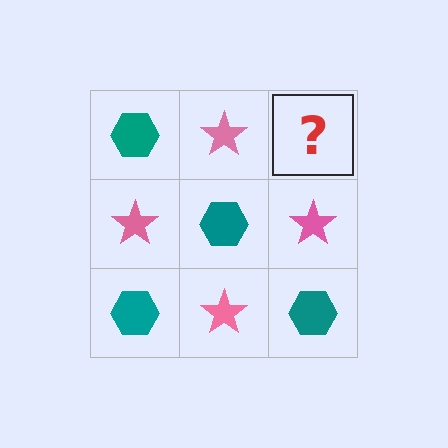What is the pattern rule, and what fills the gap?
The rule is that it alternates teal hexagon and pink star in a checkerboard pattern. The gap should be filled with a teal hexagon.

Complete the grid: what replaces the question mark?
The question mark should be replaced with a teal hexagon.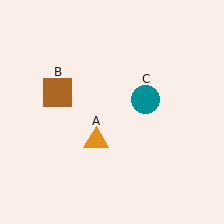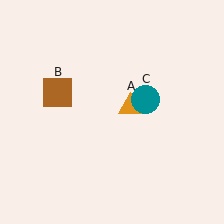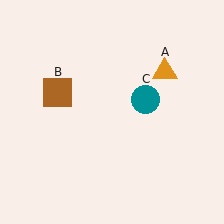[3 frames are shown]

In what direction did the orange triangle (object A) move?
The orange triangle (object A) moved up and to the right.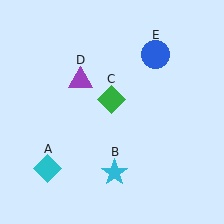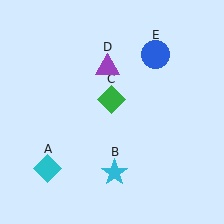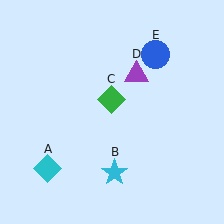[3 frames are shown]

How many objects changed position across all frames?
1 object changed position: purple triangle (object D).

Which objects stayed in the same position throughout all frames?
Cyan diamond (object A) and cyan star (object B) and green diamond (object C) and blue circle (object E) remained stationary.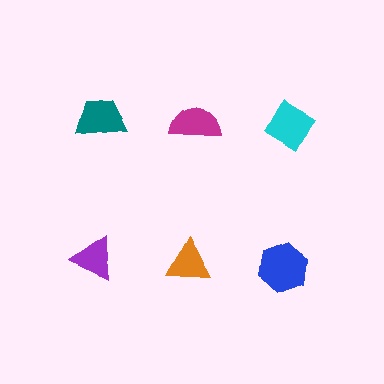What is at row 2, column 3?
A blue hexagon.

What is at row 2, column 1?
A purple triangle.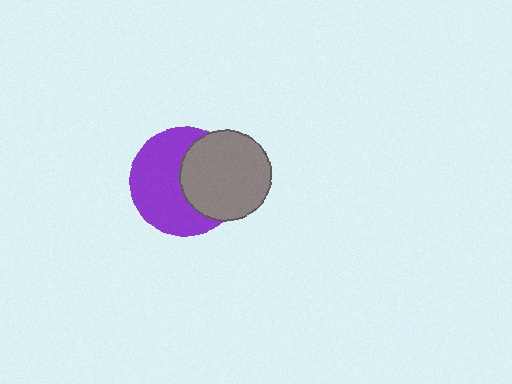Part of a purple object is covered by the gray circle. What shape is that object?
It is a circle.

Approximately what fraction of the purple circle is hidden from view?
Roughly 42% of the purple circle is hidden behind the gray circle.